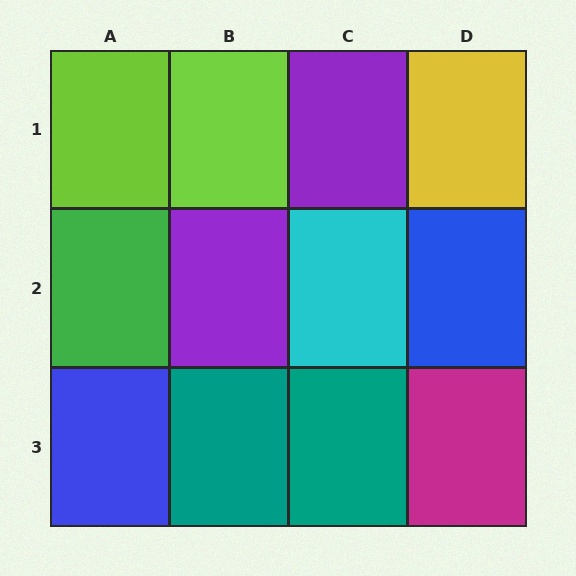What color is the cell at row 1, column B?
Lime.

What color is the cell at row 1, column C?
Purple.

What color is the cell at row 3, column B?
Teal.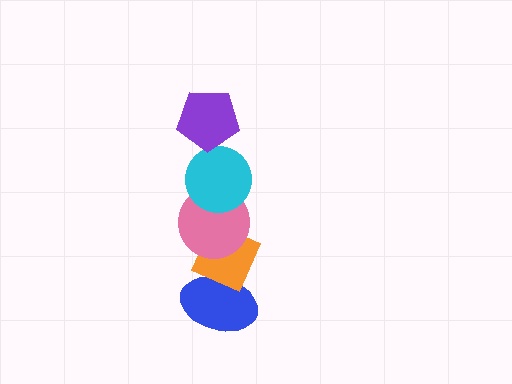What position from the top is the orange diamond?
The orange diamond is 4th from the top.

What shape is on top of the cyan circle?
The purple pentagon is on top of the cyan circle.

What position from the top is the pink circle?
The pink circle is 3rd from the top.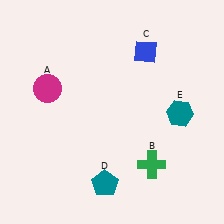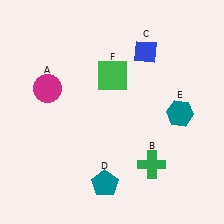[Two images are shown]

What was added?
A green square (F) was added in Image 2.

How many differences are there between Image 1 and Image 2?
There is 1 difference between the two images.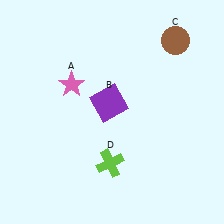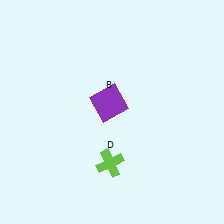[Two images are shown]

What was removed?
The brown circle (C), the pink star (A) were removed in Image 2.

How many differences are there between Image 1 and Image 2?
There are 2 differences between the two images.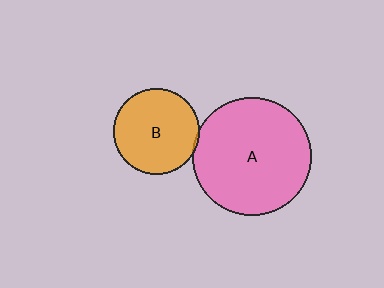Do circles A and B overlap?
Yes.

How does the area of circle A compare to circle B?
Approximately 1.9 times.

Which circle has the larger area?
Circle A (pink).